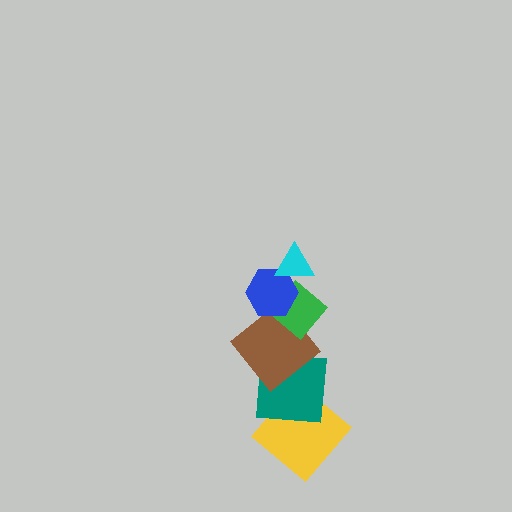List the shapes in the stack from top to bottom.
From top to bottom: the cyan triangle, the blue hexagon, the green diamond, the brown diamond, the teal square, the yellow diamond.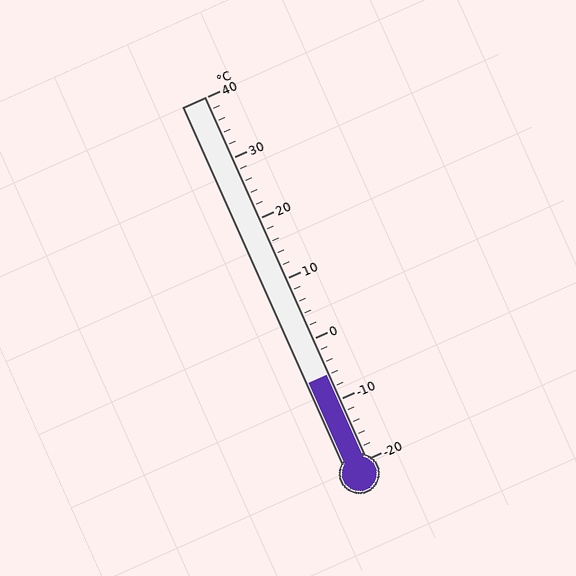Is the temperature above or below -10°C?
The temperature is above -10°C.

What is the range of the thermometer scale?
The thermometer scale ranges from -20°C to 40°C.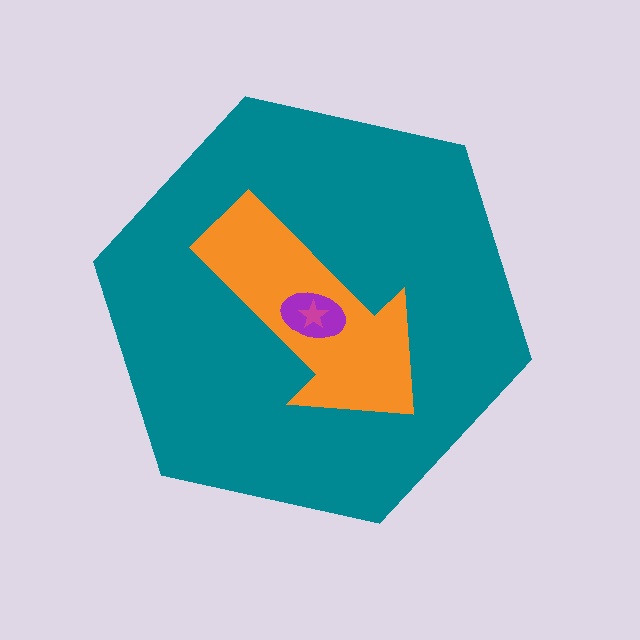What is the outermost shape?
The teal hexagon.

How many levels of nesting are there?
4.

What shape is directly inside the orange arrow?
The purple ellipse.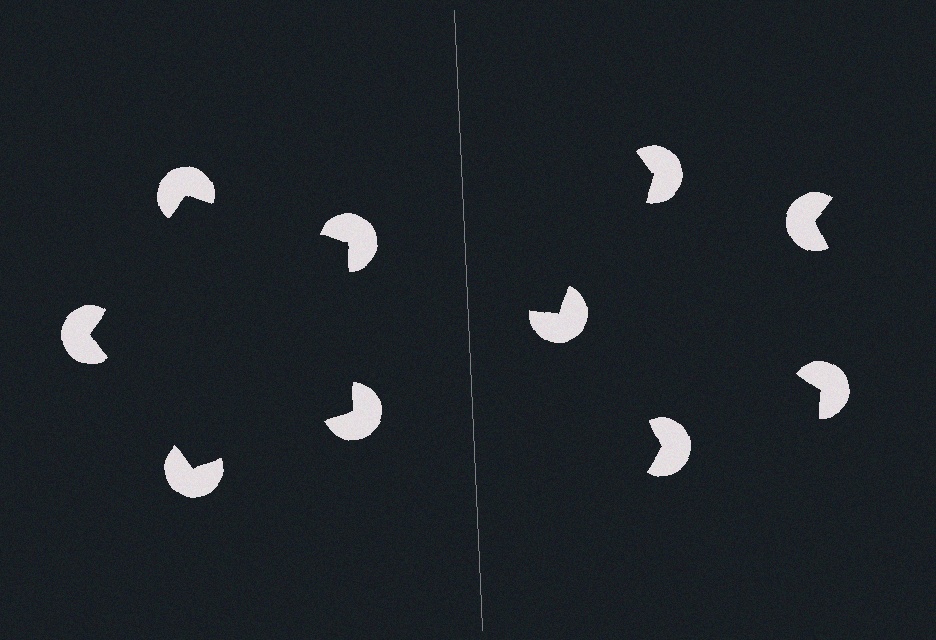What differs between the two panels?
The pac-man discs are positioned identically on both sides; only the wedge orientations differ. On the left they align to a pentagon; on the right they are misaligned.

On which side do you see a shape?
An illusory pentagon appears on the left side. On the right side the wedge cuts are rotated, so no coherent shape forms.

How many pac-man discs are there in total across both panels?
10 — 5 on each side.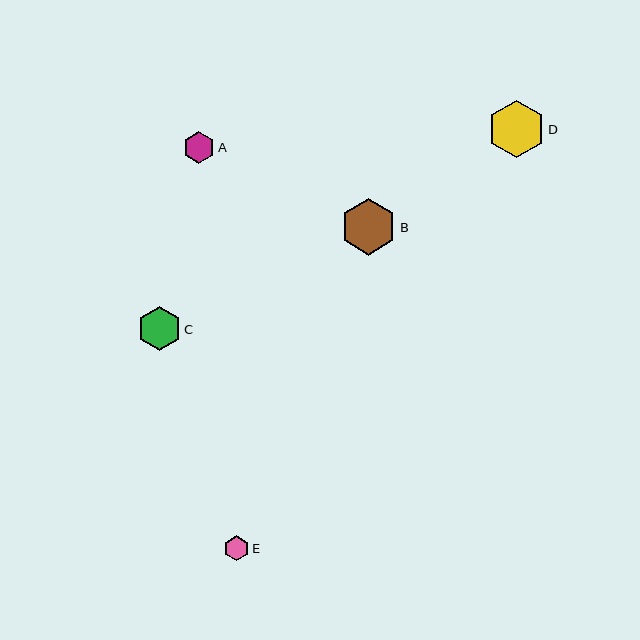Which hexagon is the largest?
Hexagon D is the largest with a size of approximately 57 pixels.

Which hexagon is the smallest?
Hexagon E is the smallest with a size of approximately 25 pixels.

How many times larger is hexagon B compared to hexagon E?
Hexagon B is approximately 2.3 times the size of hexagon E.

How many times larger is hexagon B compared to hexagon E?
Hexagon B is approximately 2.3 times the size of hexagon E.